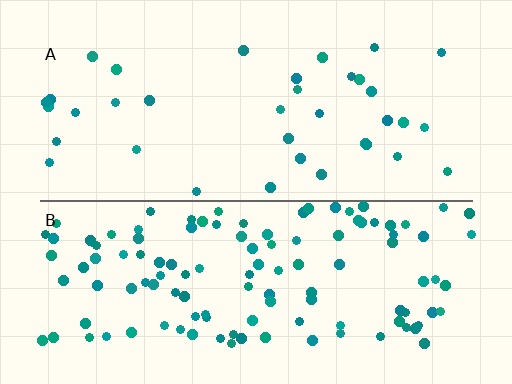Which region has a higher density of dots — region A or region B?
B (the bottom).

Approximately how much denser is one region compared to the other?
Approximately 3.3× — region B over region A.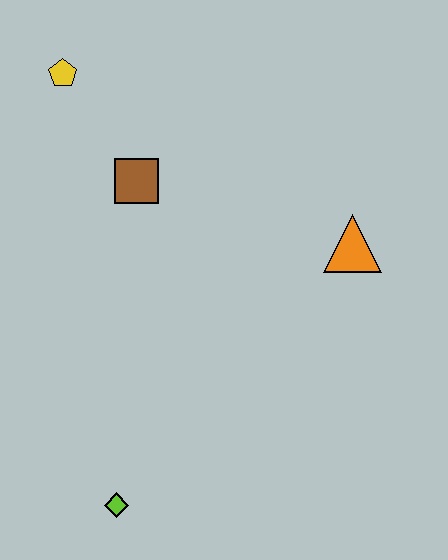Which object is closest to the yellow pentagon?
The brown square is closest to the yellow pentagon.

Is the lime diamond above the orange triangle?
No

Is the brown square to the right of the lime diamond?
Yes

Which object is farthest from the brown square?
The lime diamond is farthest from the brown square.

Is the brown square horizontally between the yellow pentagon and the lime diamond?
No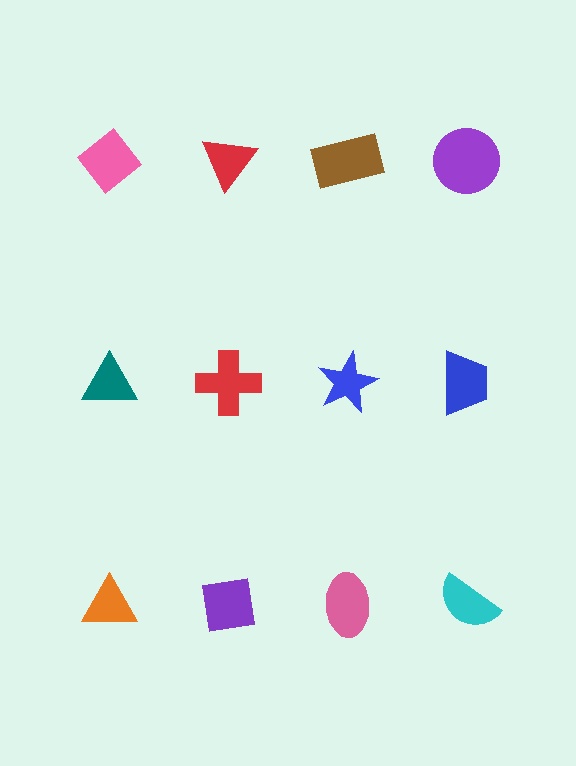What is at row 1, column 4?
A purple circle.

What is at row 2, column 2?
A red cross.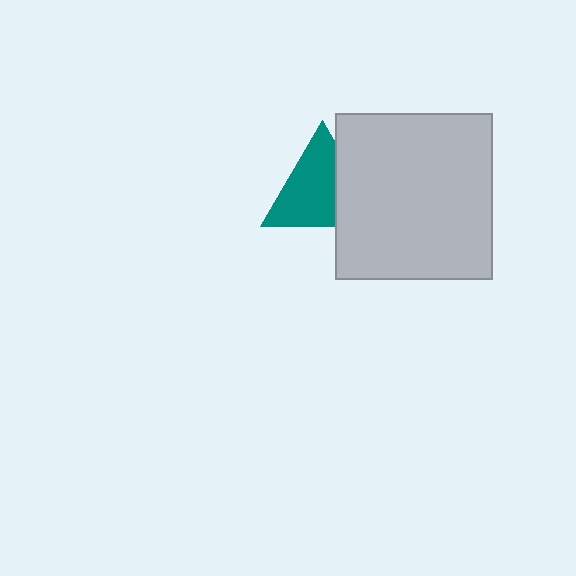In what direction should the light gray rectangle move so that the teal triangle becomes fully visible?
The light gray rectangle should move right. That is the shortest direction to clear the overlap and leave the teal triangle fully visible.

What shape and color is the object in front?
The object in front is a light gray rectangle.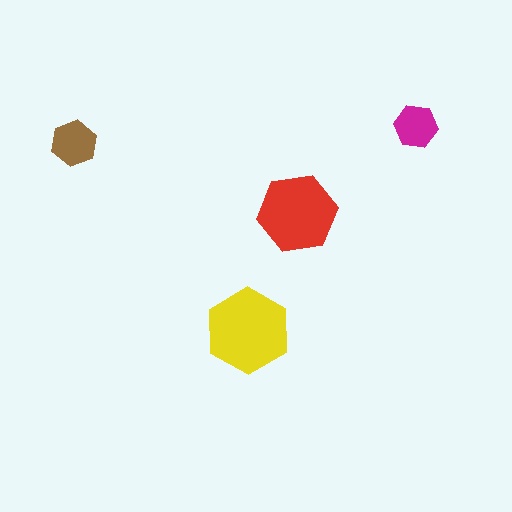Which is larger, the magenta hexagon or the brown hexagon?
The brown one.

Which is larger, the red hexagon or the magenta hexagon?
The red one.